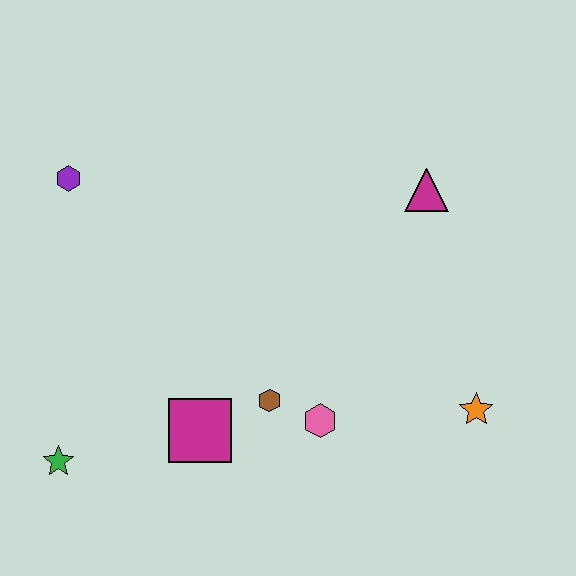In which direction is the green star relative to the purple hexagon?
The green star is below the purple hexagon.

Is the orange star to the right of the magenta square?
Yes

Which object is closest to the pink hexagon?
The brown hexagon is closest to the pink hexagon.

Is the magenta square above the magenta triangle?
No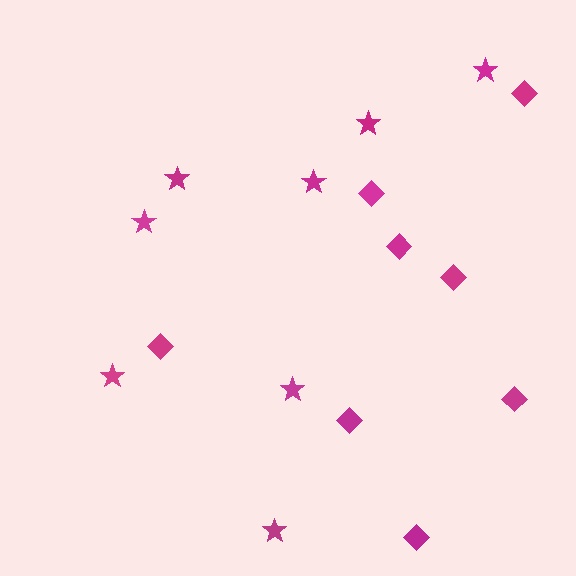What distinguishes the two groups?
There are 2 groups: one group of diamonds (8) and one group of stars (8).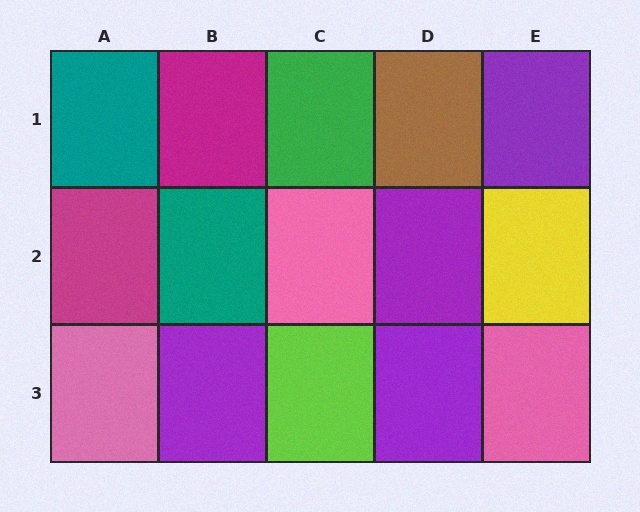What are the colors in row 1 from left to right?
Teal, magenta, green, brown, purple.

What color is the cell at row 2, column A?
Magenta.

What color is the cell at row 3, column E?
Pink.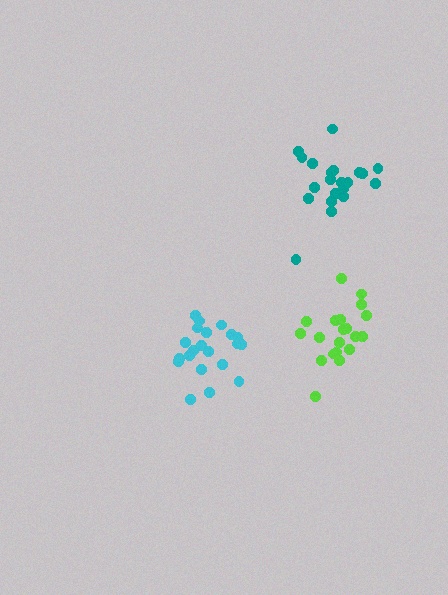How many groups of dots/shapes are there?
There are 3 groups.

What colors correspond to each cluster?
The clusters are colored: teal, lime, cyan.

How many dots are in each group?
Group 1: 21 dots, Group 2: 20 dots, Group 3: 21 dots (62 total).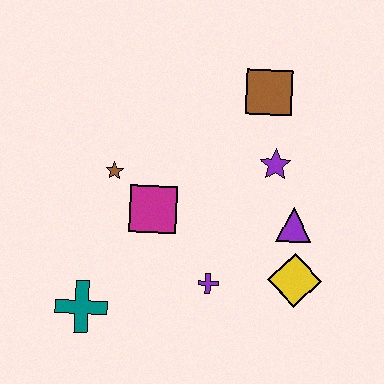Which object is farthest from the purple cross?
The brown square is farthest from the purple cross.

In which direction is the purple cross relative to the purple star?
The purple cross is below the purple star.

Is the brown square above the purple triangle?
Yes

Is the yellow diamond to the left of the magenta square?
No